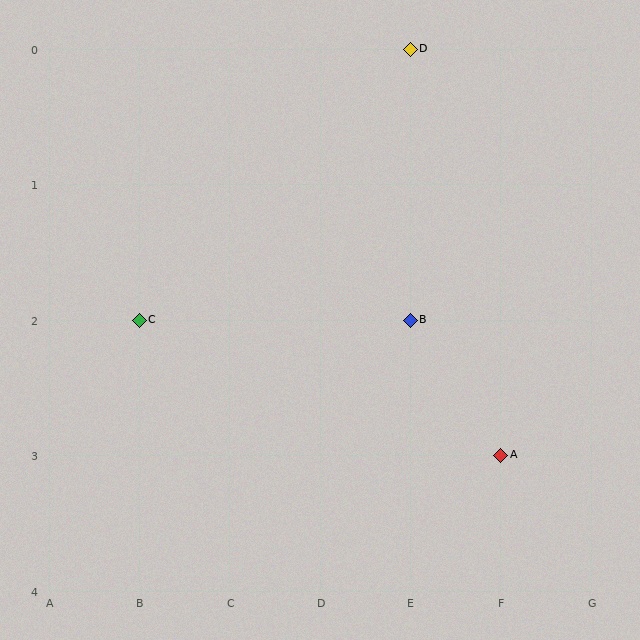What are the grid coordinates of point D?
Point D is at grid coordinates (E, 0).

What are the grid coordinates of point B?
Point B is at grid coordinates (E, 2).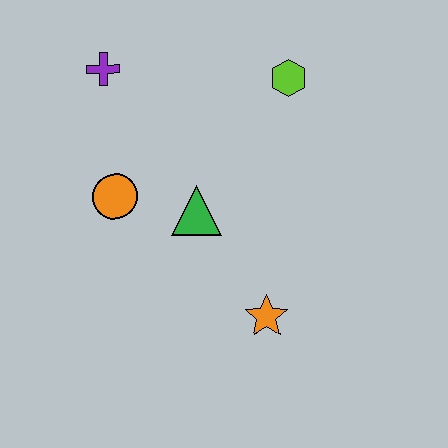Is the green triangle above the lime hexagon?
No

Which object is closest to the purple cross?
The orange circle is closest to the purple cross.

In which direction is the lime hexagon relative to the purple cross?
The lime hexagon is to the right of the purple cross.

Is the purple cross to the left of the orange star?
Yes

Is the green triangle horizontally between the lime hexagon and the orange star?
No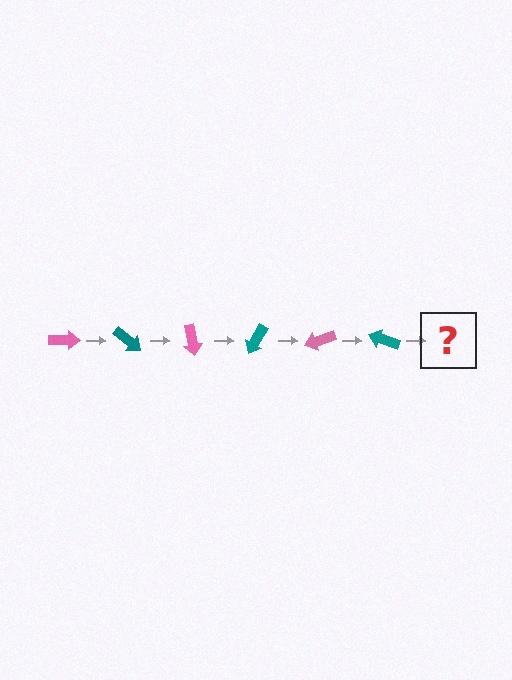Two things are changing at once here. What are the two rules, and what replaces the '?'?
The two rules are that it rotates 40 degrees each step and the color cycles through pink and teal. The '?' should be a pink arrow, rotated 240 degrees from the start.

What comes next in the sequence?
The next element should be a pink arrow, rotated 240 degrees from the start.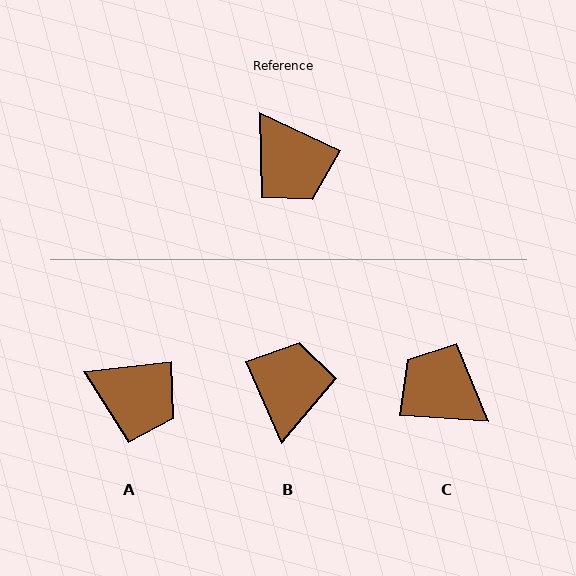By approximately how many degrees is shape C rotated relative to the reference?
Approximately 159 degrees clockwise.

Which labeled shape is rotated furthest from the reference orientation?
C, about 159 degrees away.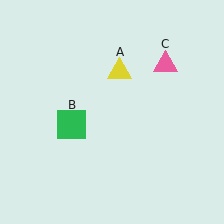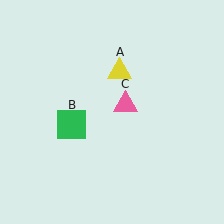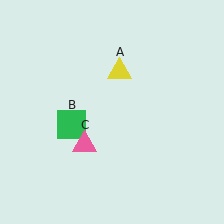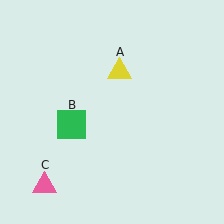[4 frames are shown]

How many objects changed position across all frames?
1 object changed position: pink triangle (object C).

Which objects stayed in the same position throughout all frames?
Yellow triangle (object A) and green square (object B) remained stationary.